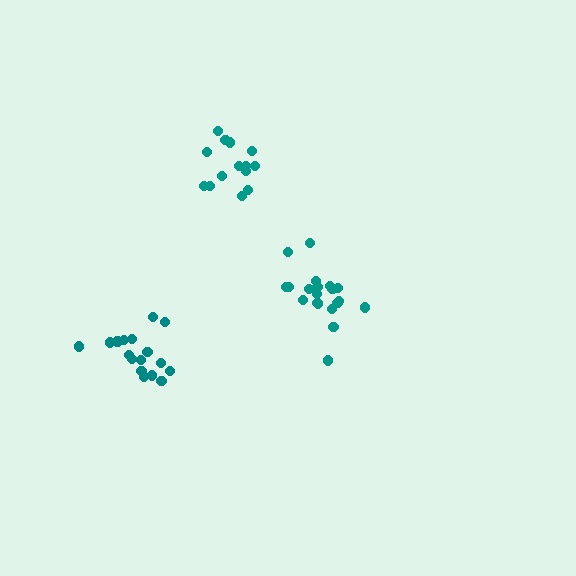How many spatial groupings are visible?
There are 3 spatial groupings.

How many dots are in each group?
Group 1: 14 dots, Group 2: 20 dots, Group 3: 17 dots (51 total).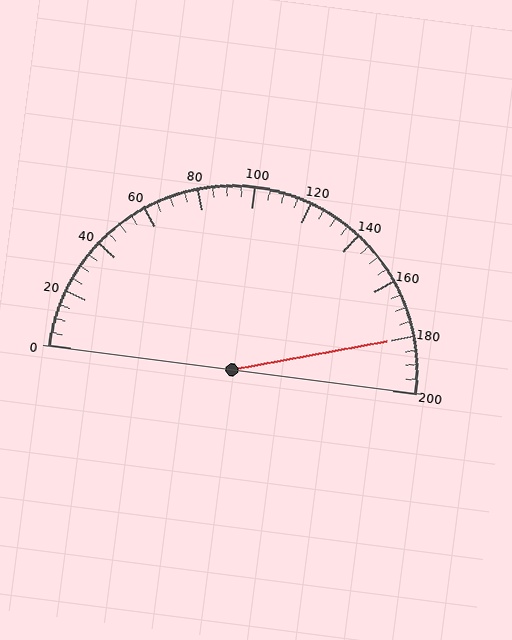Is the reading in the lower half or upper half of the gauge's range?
The reading is in the upper half of the range (0 to 200).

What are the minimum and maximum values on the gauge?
The gauge ranges from 0 to 200.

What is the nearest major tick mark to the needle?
The nearest major tick mark is 180.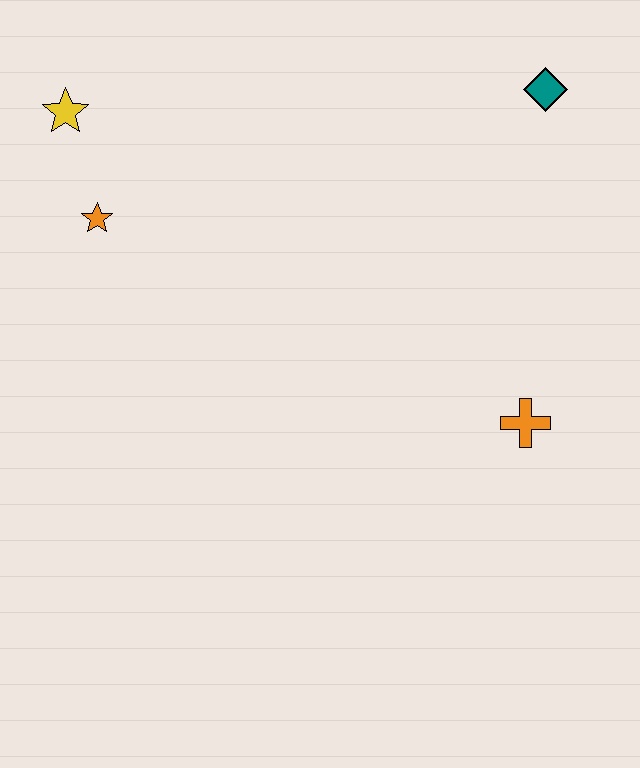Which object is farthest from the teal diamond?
The yellow star is farthest from the teal diamond.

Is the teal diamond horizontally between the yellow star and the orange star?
No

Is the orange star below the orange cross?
No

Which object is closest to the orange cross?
The teal diamond is closest to the orange cross.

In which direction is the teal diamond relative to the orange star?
The teal diamond is to the right of the orange star.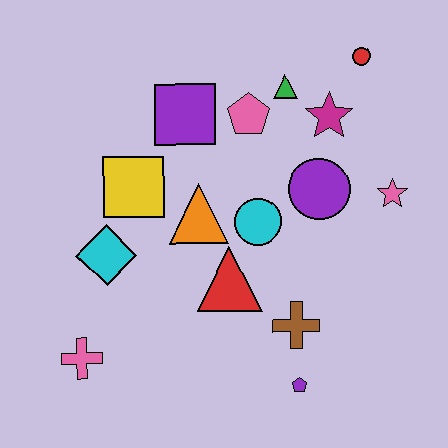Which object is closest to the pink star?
The purple circle is closest to the pink star.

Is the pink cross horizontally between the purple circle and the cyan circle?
No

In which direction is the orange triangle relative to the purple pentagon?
The orange triangle is above the purple pentagon.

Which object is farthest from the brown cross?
The red circle is farthest from the brown cross.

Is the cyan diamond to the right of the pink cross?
Yes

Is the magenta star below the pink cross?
No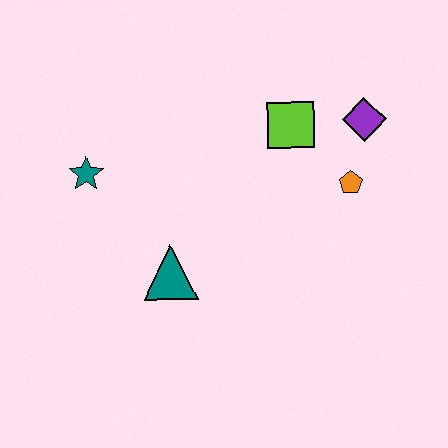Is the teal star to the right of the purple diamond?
No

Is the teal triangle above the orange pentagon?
No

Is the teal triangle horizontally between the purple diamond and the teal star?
Yes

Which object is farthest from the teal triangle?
The purple diamond is farthest from the teal triangle.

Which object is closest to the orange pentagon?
The purple diamond is closest to the orange pentagon.